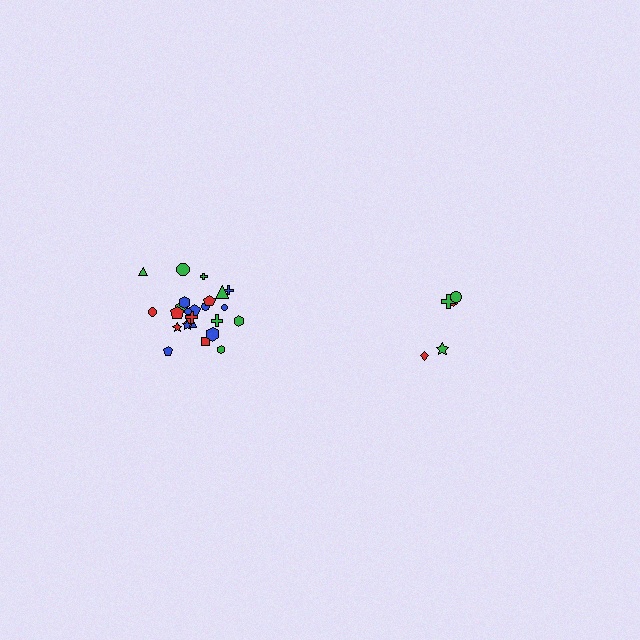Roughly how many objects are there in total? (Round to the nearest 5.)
Roughly 30 objects in total.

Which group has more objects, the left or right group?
The left group.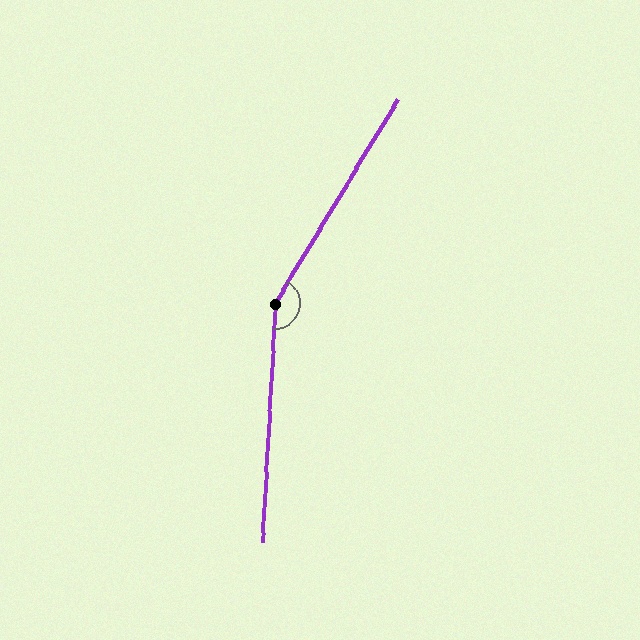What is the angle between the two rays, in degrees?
Approximately 152 degrees.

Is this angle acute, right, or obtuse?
It is obtuse.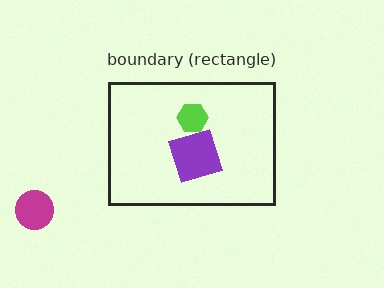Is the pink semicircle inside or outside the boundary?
Inside.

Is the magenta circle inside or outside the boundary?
Outside.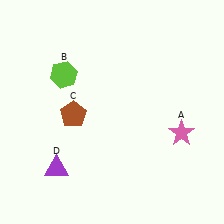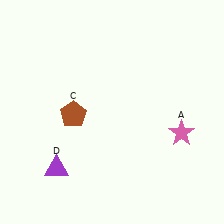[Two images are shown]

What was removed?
The lime hexagon (B) was removed in Image 2.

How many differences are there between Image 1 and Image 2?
There is 1 difference between the two images.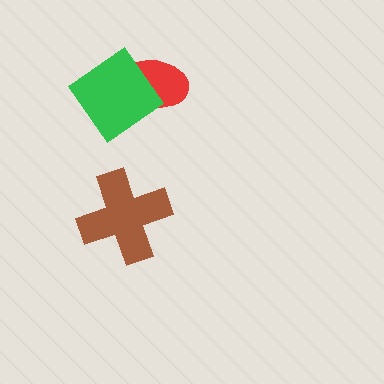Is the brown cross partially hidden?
No, no other shape covers it.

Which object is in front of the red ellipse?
The green diamond is in front of the red ellipse.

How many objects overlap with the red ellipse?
1 object overlaps with the red ellipse.